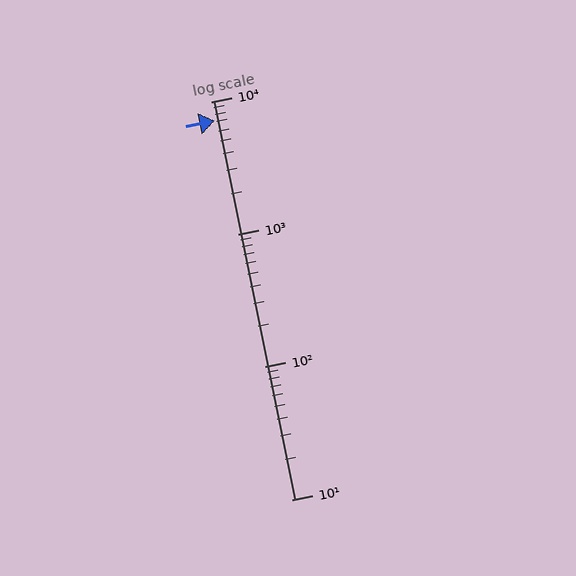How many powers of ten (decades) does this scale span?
The scale spans 3 decades, from 10 to 10000.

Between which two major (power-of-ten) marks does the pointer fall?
The pointer is between 1000 and 10000.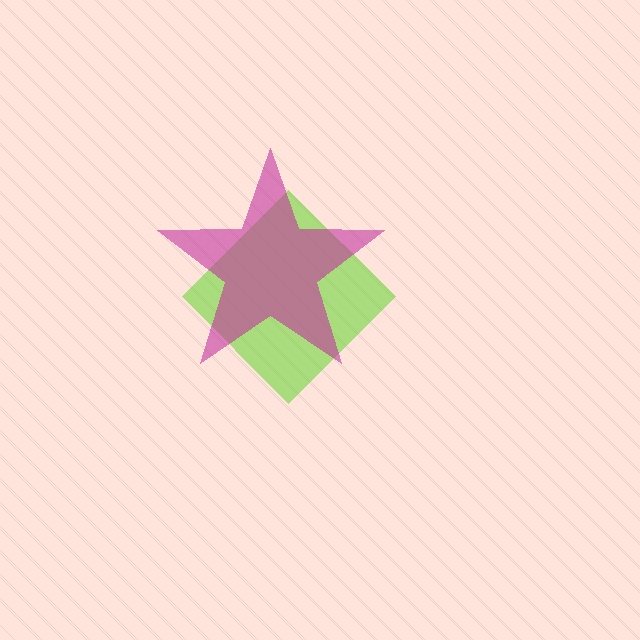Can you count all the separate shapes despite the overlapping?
Yes, there are 2 separate shapes.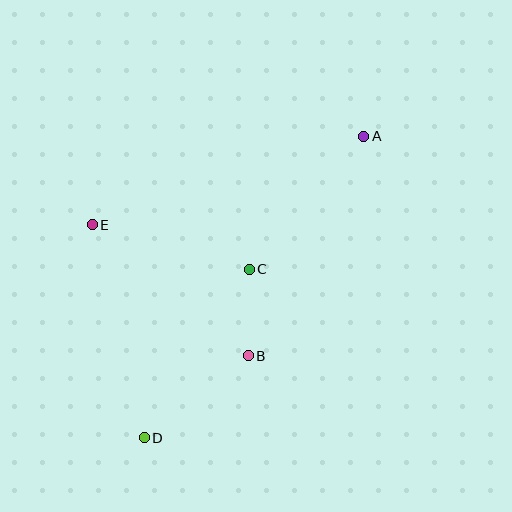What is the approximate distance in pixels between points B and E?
The distance between B and E is approximately 204 pixels.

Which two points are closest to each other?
Points B and C are closest to each other.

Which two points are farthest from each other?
Points A and D are farthest from each other.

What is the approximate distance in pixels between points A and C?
The distance between A and C is approximately 176 pixels.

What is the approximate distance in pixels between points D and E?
The distance between D and E is approximately 220 pixels.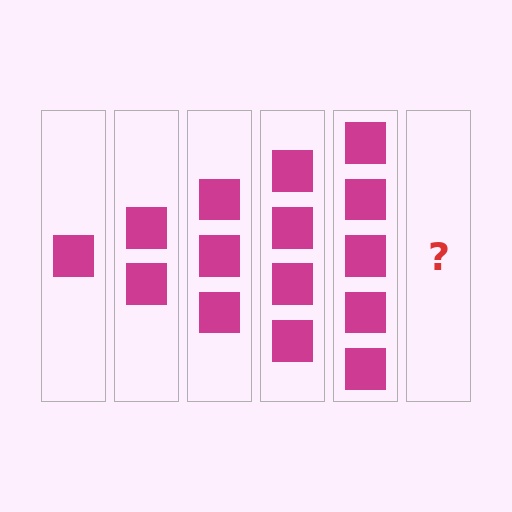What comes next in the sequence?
The next element should be 6 squares.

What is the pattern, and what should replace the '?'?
The pattern is that each step adds one more square. The '?' should be 6 squares.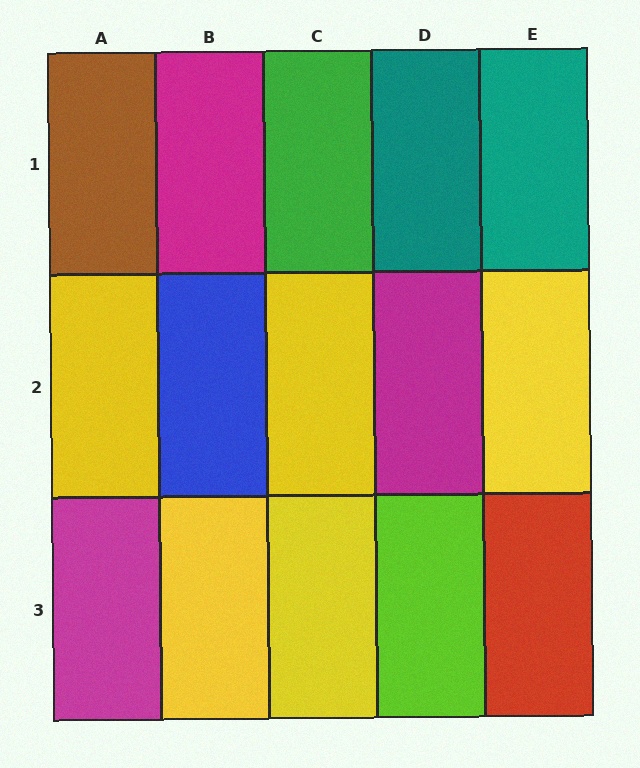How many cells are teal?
2 cells are teal.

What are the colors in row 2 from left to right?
Yellow, blue, yellow, magenta, yellow.